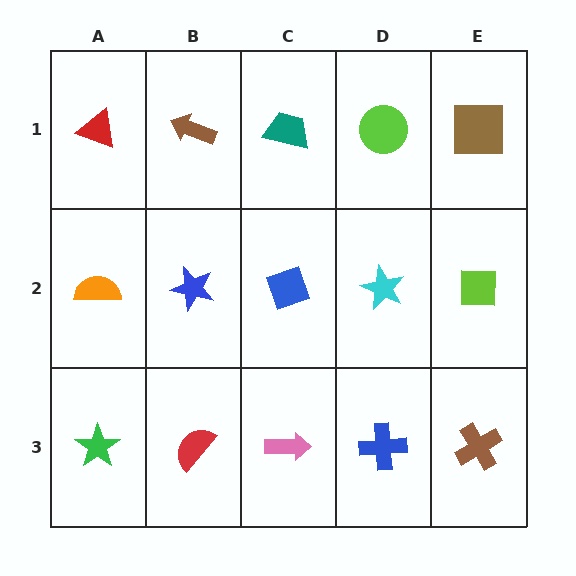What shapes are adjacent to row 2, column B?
A brown arrow (row 1, column B), a red semicircle (row 3, column B), an orange semicircle (row 2, column A), a blue diamond (row 2, column C).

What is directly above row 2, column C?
A teal trapezoid.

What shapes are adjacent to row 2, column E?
A brown square (row 1, column E), a brown cross (row 3, column E), a cyan star (row 2, column D).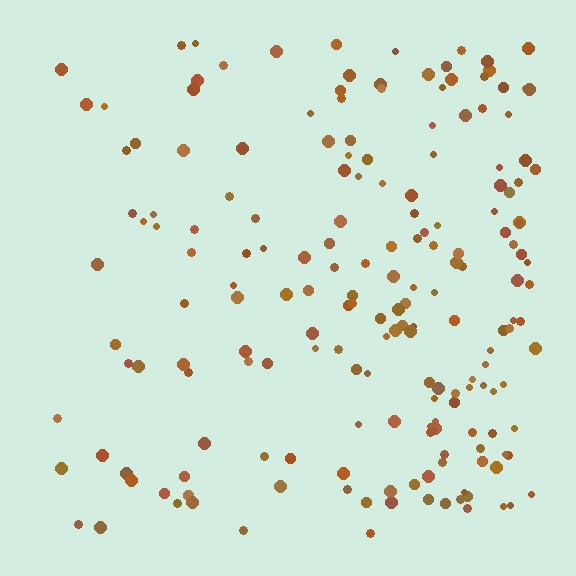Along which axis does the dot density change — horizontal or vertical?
Horizontal.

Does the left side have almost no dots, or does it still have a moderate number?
Still a moderate number, just noticeably fewer than the right.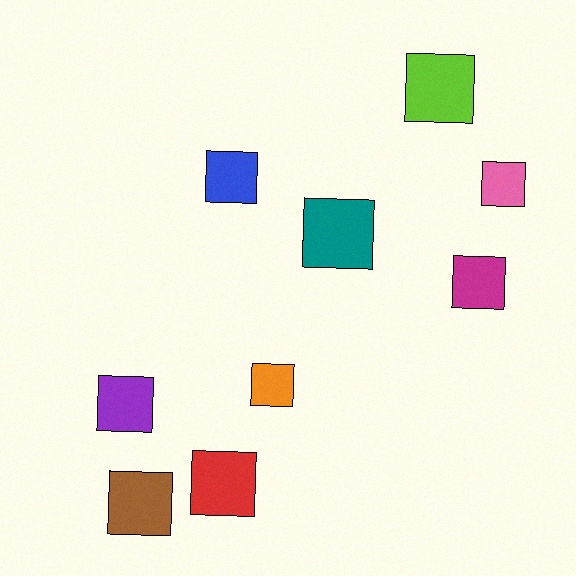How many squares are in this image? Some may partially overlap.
There are 9 squares.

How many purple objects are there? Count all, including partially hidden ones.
There is 1 purple object.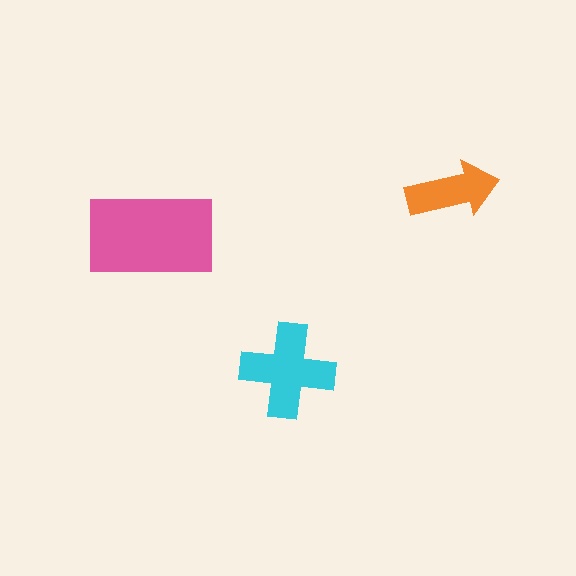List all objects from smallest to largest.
The orange arrow, the cyan cross, the pink rectangle.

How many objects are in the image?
There are 3 objects in the image.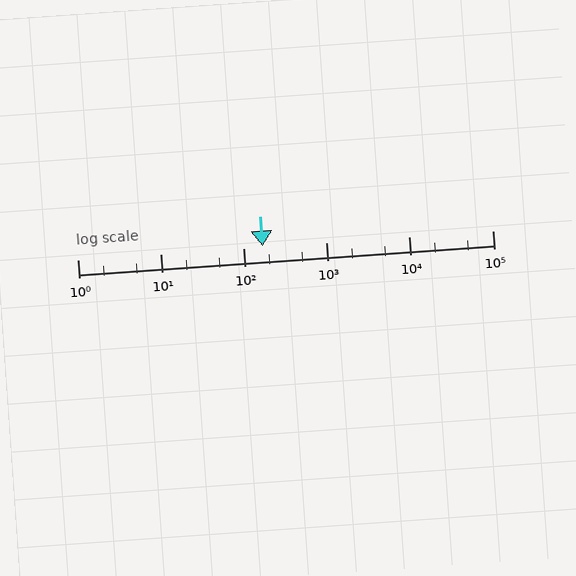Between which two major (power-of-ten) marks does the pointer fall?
The pointer is between 100 and 1000.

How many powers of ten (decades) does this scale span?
The scale spans 5 decades, from 1 to 100000.